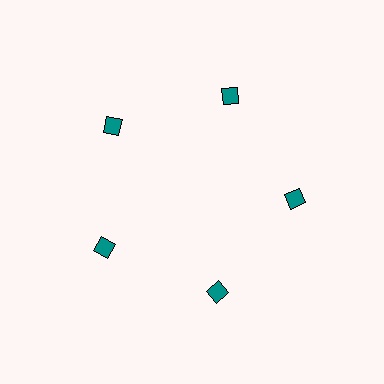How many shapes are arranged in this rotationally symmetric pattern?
There are 5 shapes, arranged in 5 groups of 1.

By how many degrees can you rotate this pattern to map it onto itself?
The pattern maps onto itself every 72 degrees of rotation.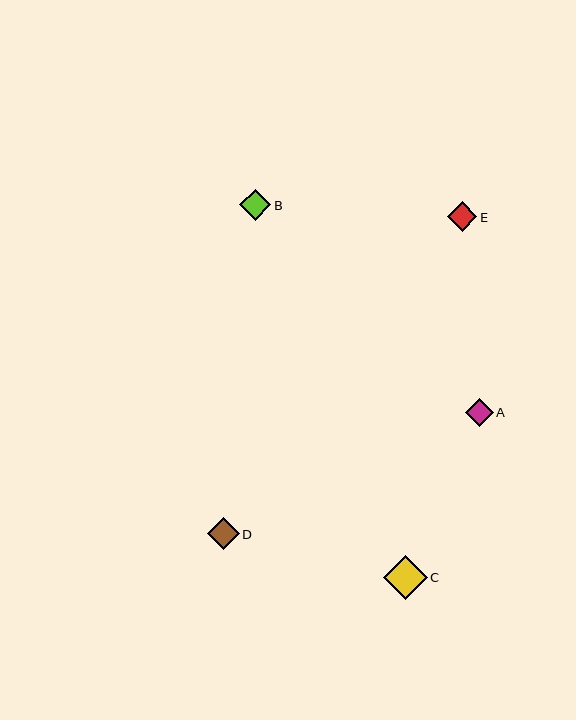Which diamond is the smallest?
Diamond A is the smallest with a size of approximately 28 pixels.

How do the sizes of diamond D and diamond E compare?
Diamond D and diamond E are approximately the same size.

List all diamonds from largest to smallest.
From largest to smallest: C, D, B, E, A.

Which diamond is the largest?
Diamond C is the largest with a size of approximately 44 pixels.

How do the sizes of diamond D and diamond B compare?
Diamond D and diamond B are approximately the same size.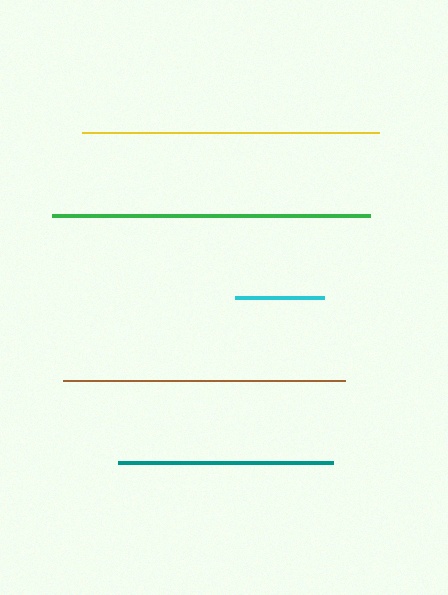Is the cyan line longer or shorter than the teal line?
The teal line is longer than the cyan line.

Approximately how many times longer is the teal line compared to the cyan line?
The teal line is approximately 2.4 times the length of the cyan line.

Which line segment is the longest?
The green line is the longest at approximately 318 pixels.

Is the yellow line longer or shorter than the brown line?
The yellow line is longer than the brown line.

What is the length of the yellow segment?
The yellow segment is approximately 298 pixels long.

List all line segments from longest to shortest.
From longest to shortest: green, yellow, brown, teal, cyan.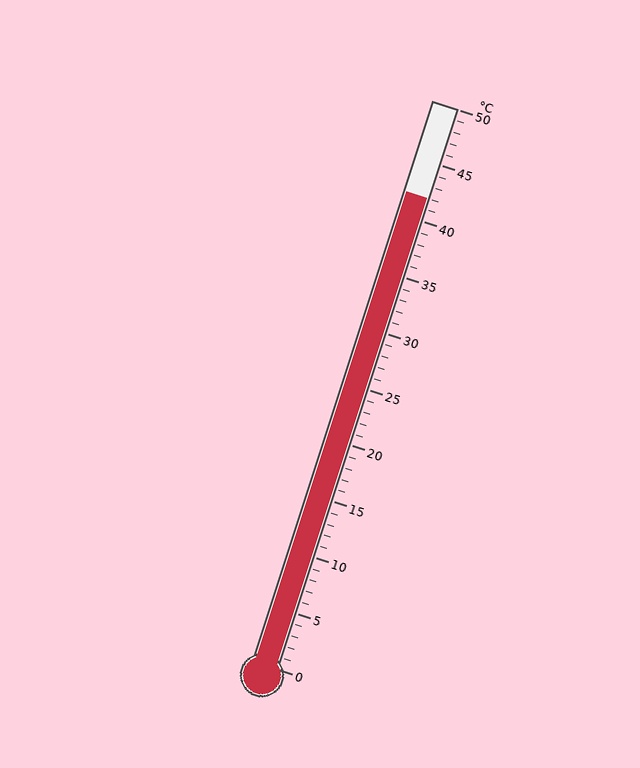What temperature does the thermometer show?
The thermometer shows approximately 42°C.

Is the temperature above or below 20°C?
The temperature is above 20°C.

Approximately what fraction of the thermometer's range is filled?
The thermometer is filled to approximately 85% of its range.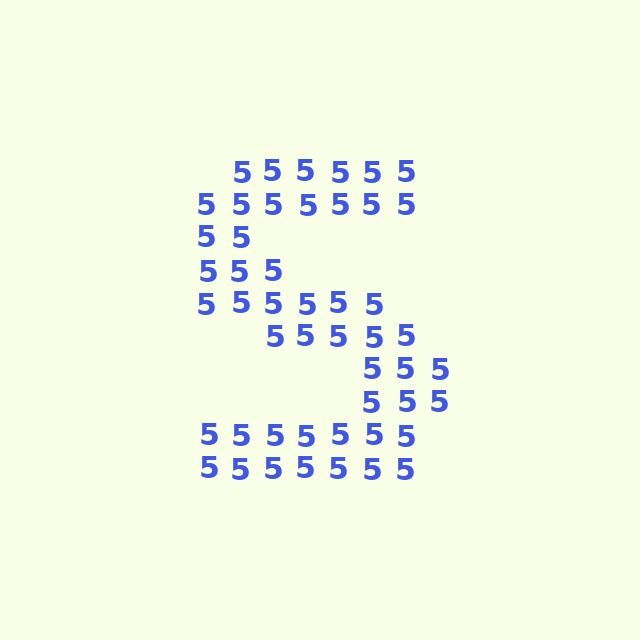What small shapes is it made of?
It is made of small digit 5's.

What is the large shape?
The large shape is the letter S.